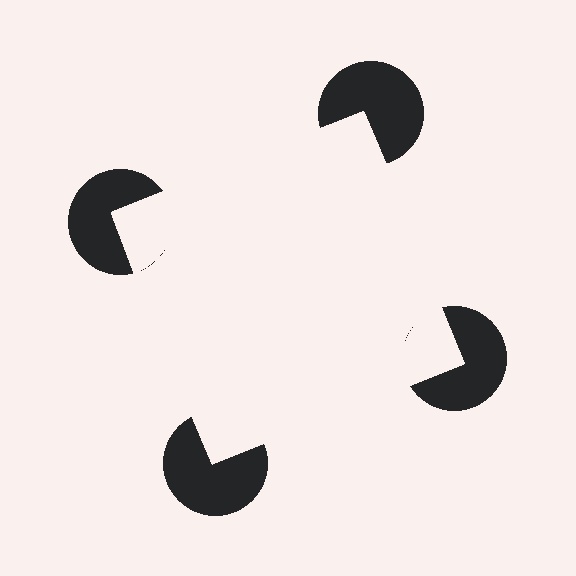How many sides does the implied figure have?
4 sides.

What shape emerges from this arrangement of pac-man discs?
An illusory square — its edges are inferred from the aligned wedge cuts in the pac-man discs, not physically drawn.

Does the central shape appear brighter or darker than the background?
It typically appears slightly brighter than the background, even though no actual brightness change is drawn.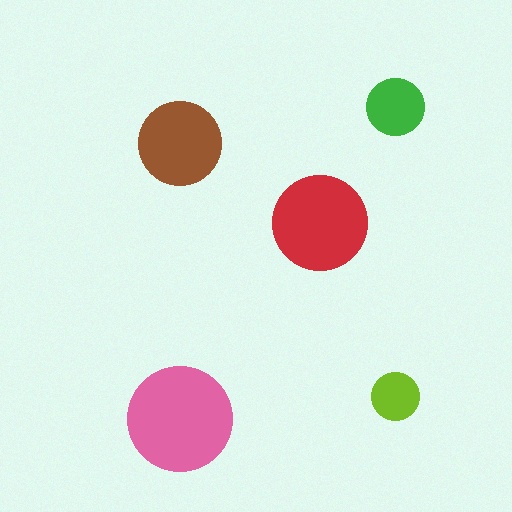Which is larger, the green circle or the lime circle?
The green one.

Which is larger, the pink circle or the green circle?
The pink one.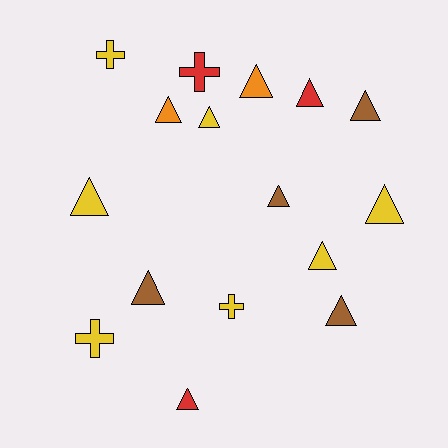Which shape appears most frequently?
Triangle, with 12 objects.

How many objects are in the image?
There are 16 objects.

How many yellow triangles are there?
There are 4 yellow triangles.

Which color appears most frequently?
Yellow, with 7 objects.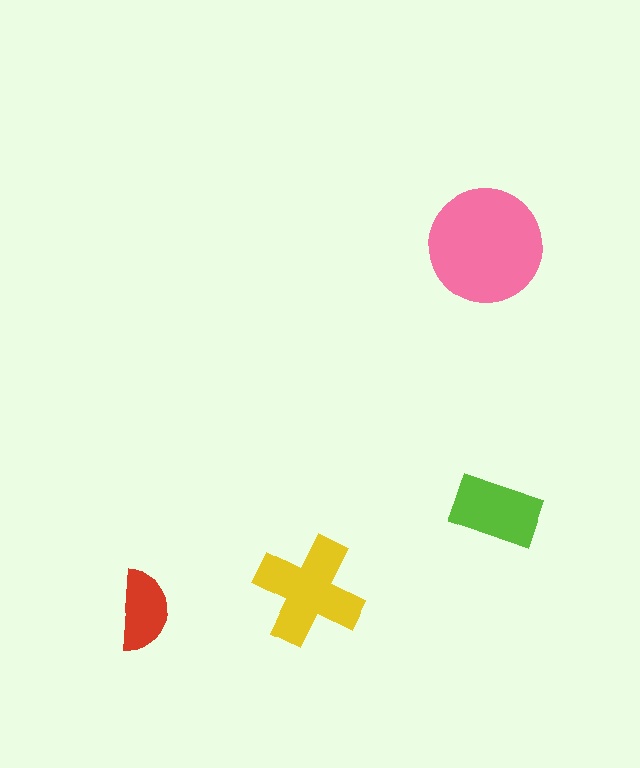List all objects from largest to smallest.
The pink circle, the yellow cross, the lime rectangle, the red semicircle.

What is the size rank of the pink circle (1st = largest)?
1st.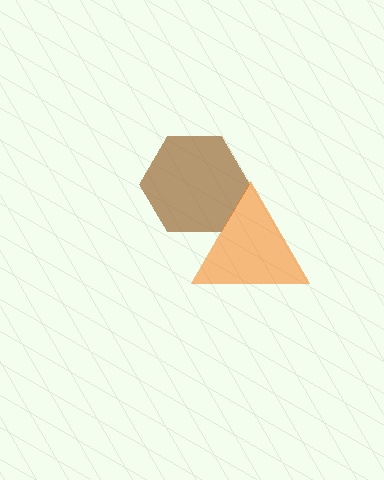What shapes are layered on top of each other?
The layered shapes are: a brown hexagon, an orange triangle.